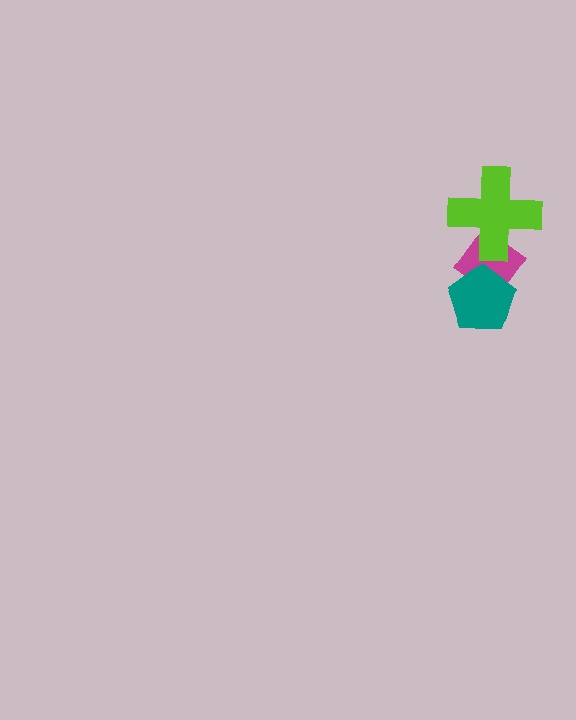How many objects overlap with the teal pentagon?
1 object overlaps with the teal pentagon.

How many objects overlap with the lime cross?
1 object overlaps with the lime cross.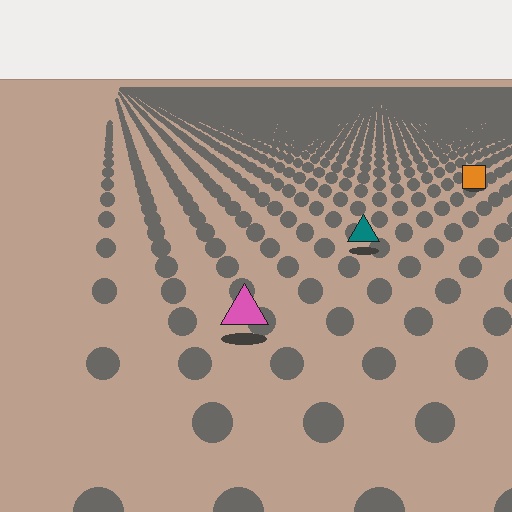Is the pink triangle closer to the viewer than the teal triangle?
Yes. The pink triangle is closer — you can tell from the texture gradient: the ground texture is coarser near it.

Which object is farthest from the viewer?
The orange square is farthest from the viewer. It appears smaller and the ground texture around it is denser.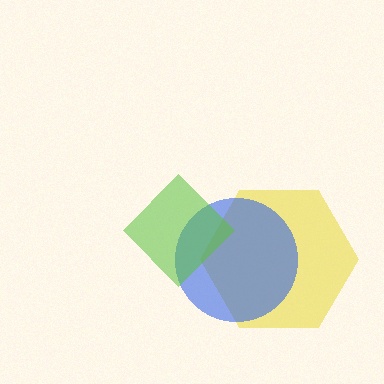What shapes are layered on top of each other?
The layered shapes are: a yellow hexagon, a blue circle, a lime diamond.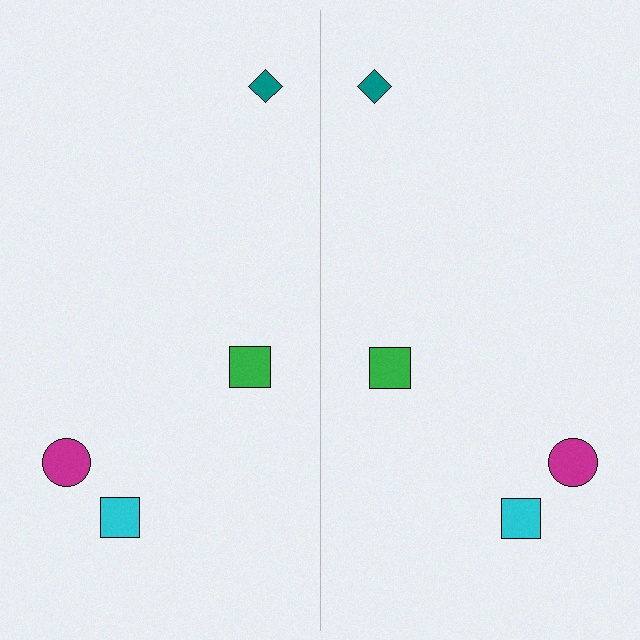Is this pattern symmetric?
Yes, this pattern has bilateral (reflection) symmetry.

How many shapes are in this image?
There are 8 shapes in this image.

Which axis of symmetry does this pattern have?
The pattern has a vertical axis of symmetry running through the center of the image.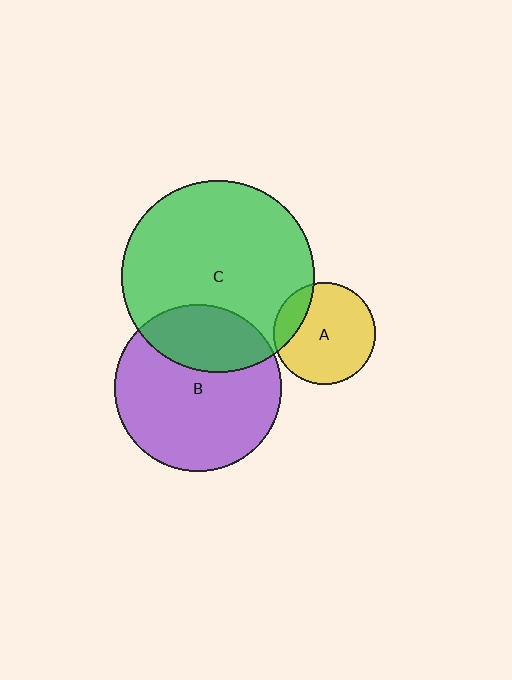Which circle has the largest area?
Circle C (green).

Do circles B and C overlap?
Yes.